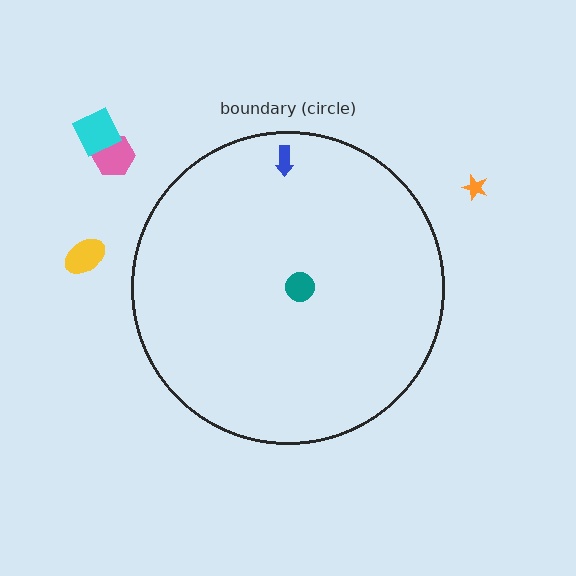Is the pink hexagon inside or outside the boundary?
Outside.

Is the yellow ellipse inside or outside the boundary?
Outside.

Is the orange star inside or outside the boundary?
Outside.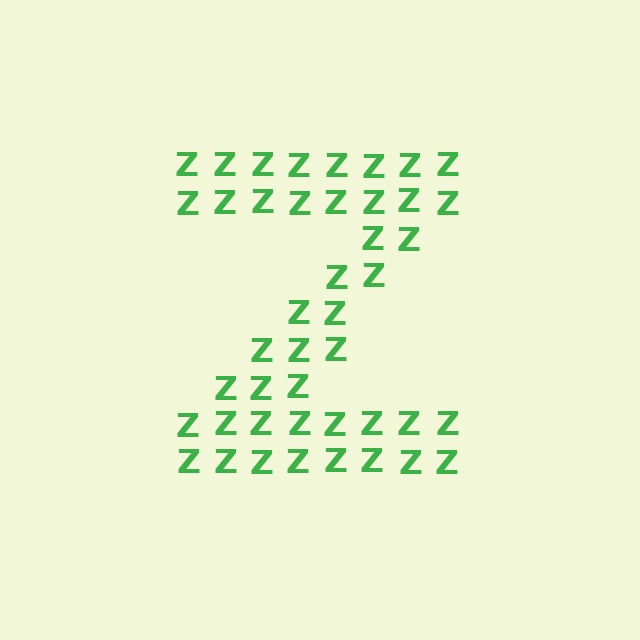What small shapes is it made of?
It is made of small letter Z's.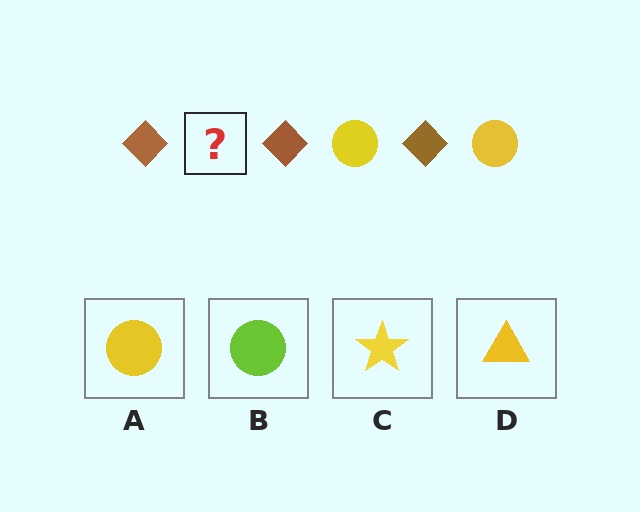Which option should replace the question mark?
Option A.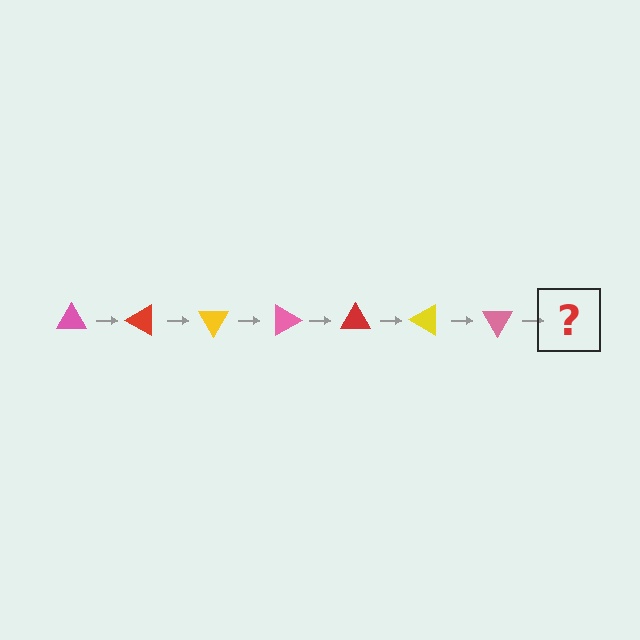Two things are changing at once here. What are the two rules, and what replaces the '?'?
The two rules are that it rotates 30 degrees each step and the color cycles through pink, red, and yellow. The '?' should be a red triangle, rotated 210 degrees from the start.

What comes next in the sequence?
The next element should be a red triangle, rotated 210 degrees from the start.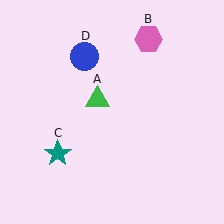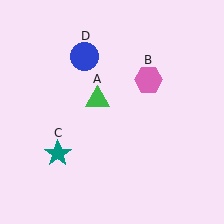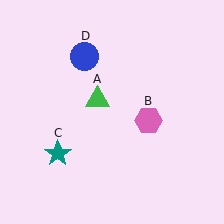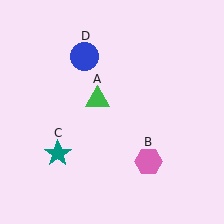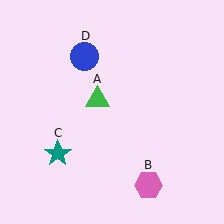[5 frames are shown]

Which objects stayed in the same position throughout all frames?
Green triangle (object A) and teal star (object C) and blue circle (object D) remained stationary.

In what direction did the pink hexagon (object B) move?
The pink hexagon (object B) moved down.